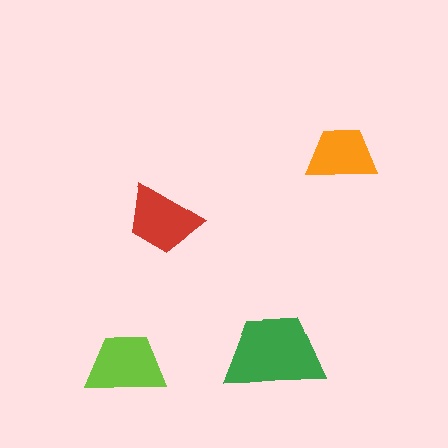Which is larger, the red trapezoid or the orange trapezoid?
The red one.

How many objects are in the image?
There are 4 objects in the image.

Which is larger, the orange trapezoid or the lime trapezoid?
The lime one.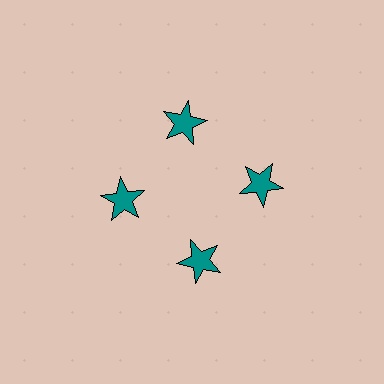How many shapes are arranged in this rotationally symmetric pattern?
There are 4 shapes, arranged in 4 groups of 1.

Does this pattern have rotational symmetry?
Yes, this pattern has 4-fold rotational symmetry. It looks the same after rotating 90 degrees around the center.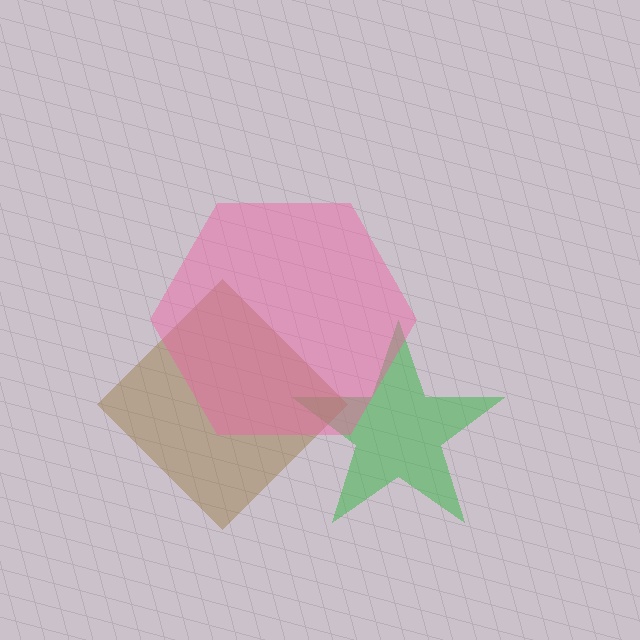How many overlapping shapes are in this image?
There are 3 overlapping shapes in the image.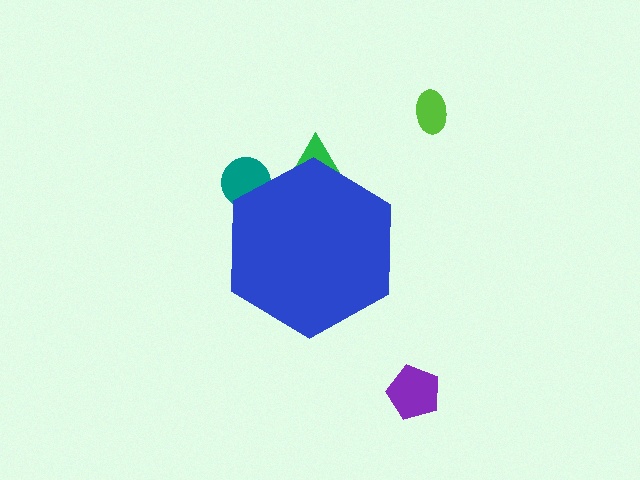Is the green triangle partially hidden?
Yes, the green triangle is partially hidden behind the blue hexagon.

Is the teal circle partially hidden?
Yes, the teal circle is partially hidden behind the blue hexagon.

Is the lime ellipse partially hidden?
No, the lime ellipse is fully visible.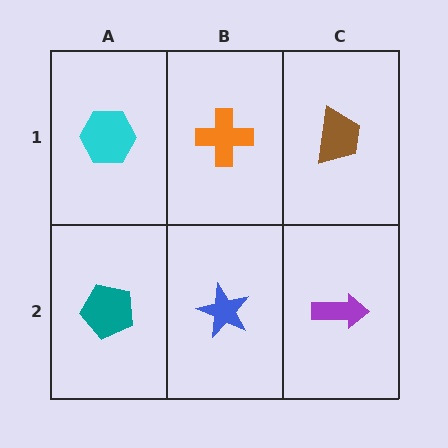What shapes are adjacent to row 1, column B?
A blue star (row 2, column B), a cyan hexagon (row 1, column A), a brown trapezoid (row 1, column C).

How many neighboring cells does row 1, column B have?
3.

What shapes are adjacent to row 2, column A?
A cyan hexagon (row 1, column A), a blue star (row 2, column B).